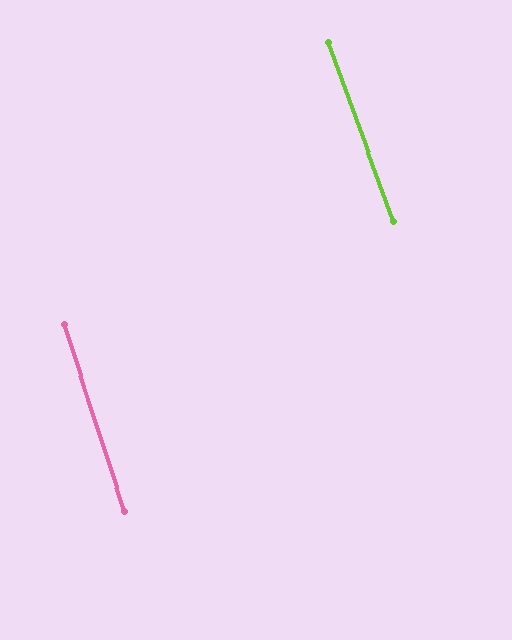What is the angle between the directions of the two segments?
Approximately 2 degrees.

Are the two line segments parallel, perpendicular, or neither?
Parallel — their directions differ by only 2.0°.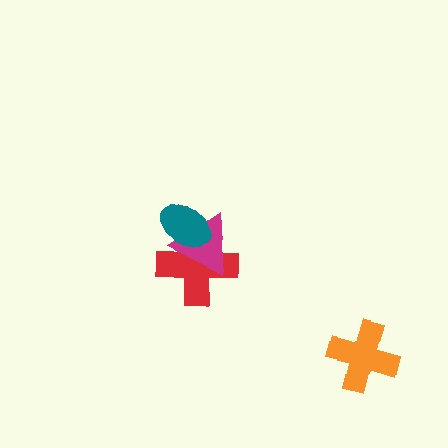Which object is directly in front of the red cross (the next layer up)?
The magenta triangle is directly in front of the red cross.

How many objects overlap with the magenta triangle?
2 objects overlap with the magenta triangle.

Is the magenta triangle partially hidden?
Yes, it is partially covered by another shape.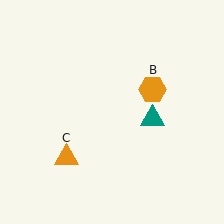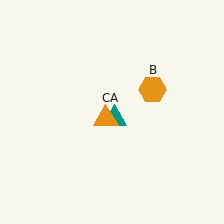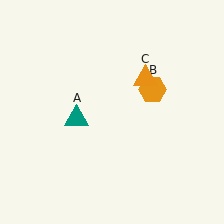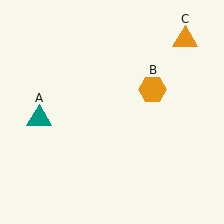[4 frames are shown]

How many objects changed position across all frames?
2 objects changed position: teal triangle (object A), orange triangle (object C).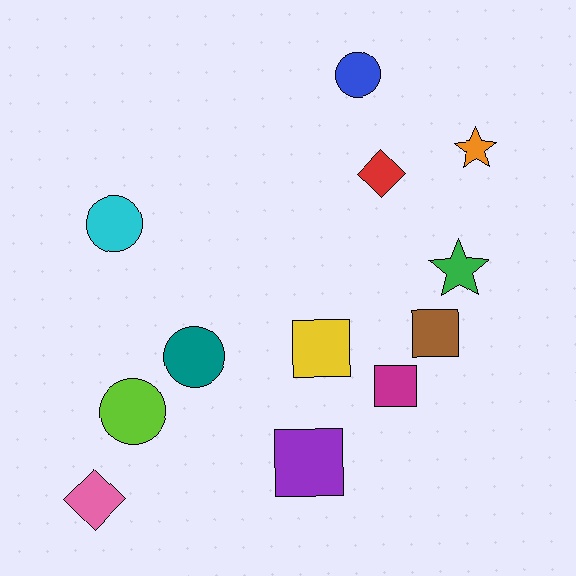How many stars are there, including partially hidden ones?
There are 2 stars.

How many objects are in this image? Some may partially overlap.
There are 12 objects.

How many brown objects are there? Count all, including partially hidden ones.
There is 1 brown object.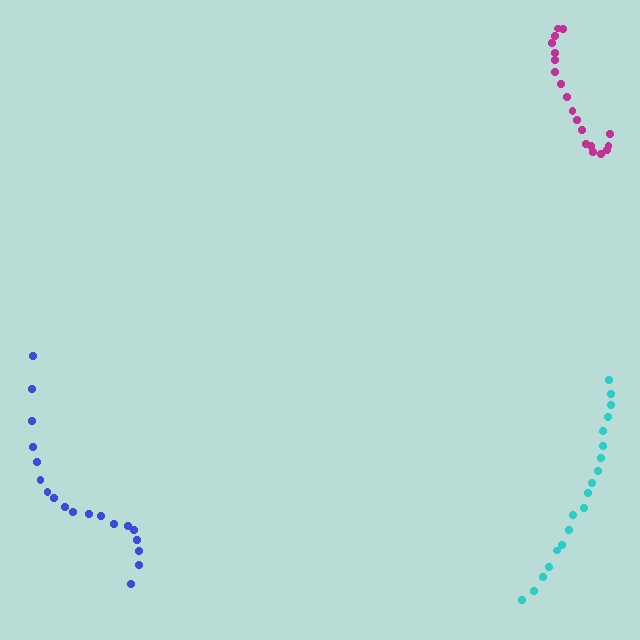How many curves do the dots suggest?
There are 3 distinct paths.